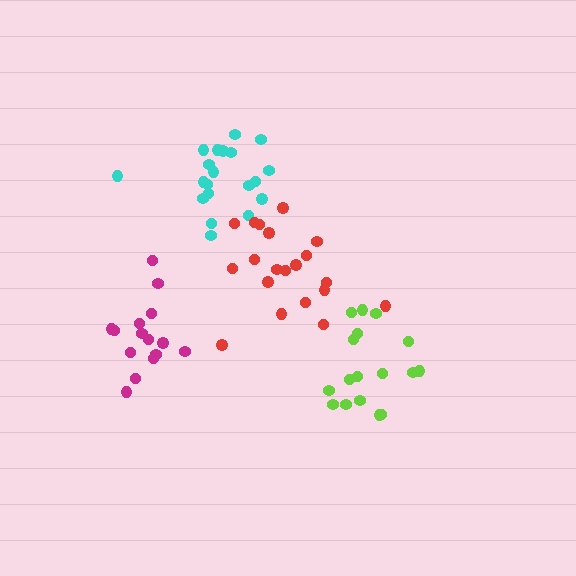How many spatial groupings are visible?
There are 4 spatial groupings.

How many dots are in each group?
Group 1: 20 dots, Group 2: 15 dots, Group 3: 17 dots, Group 4: 20 dots (72 total).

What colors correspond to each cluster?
The clusters are colored: cyan, magenta, lime, red.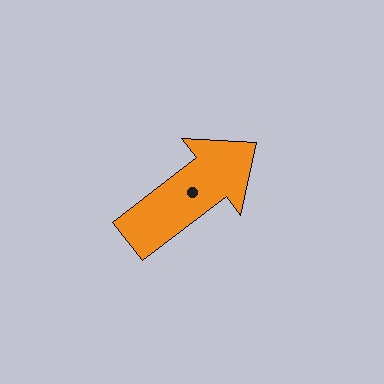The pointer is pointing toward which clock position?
Roughly 2 o'clock.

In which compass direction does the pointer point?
Northeast.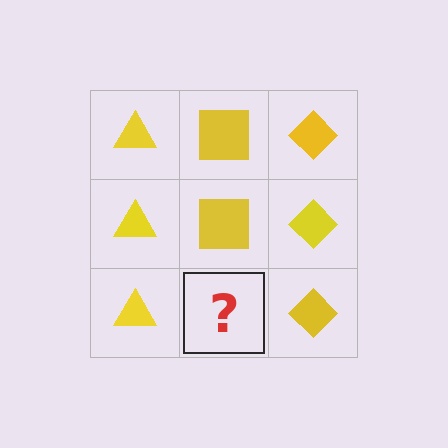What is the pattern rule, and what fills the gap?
The rule is that each column has a consistent shape. The gap should be filled with a yellow square.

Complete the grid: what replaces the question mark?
The question mark should be replaced with a yellow square.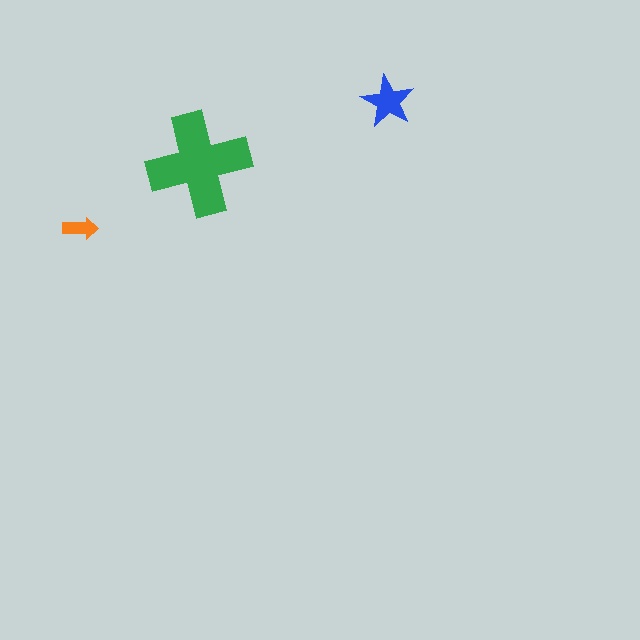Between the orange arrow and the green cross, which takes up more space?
The green cross.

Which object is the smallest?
The orange arrow.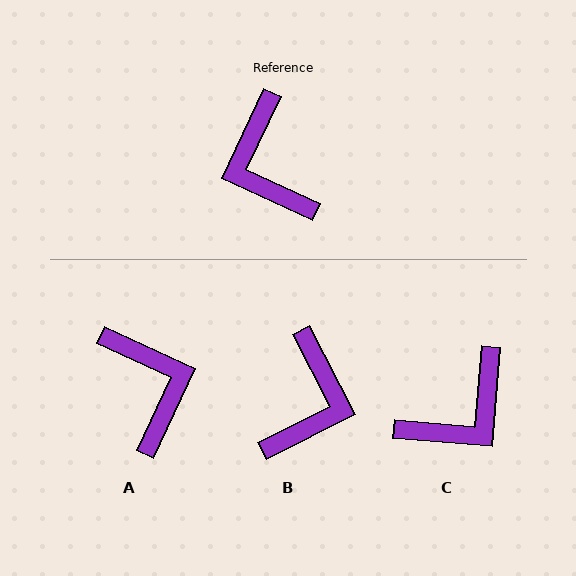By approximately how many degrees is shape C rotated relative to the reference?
Approximately 110 degrees counter-clockwise.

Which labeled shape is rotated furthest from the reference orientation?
A, about 180 degrees away.